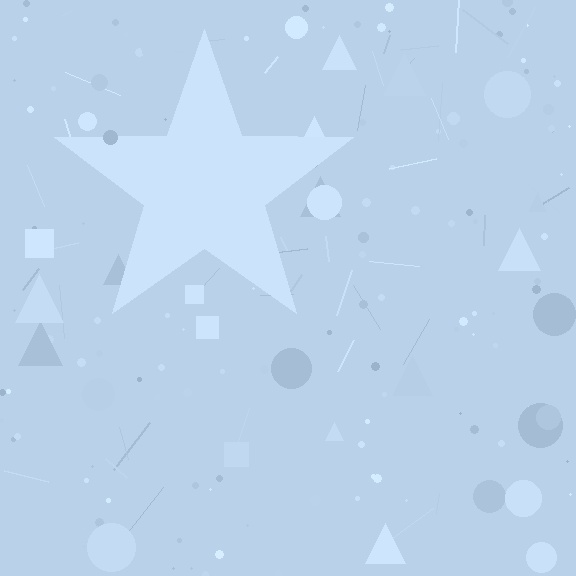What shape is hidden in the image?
A star is hidden in the image.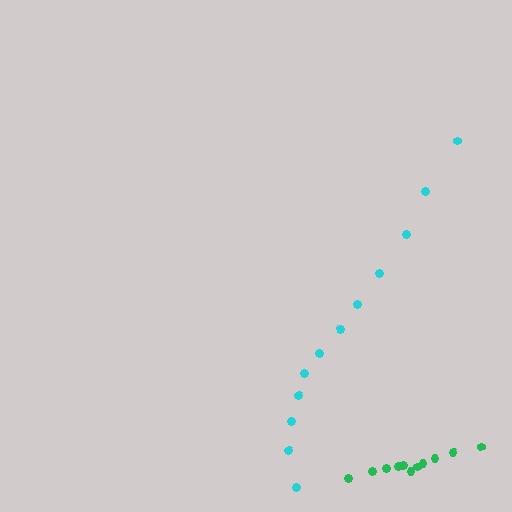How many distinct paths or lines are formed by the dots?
There are 2 distinct paths.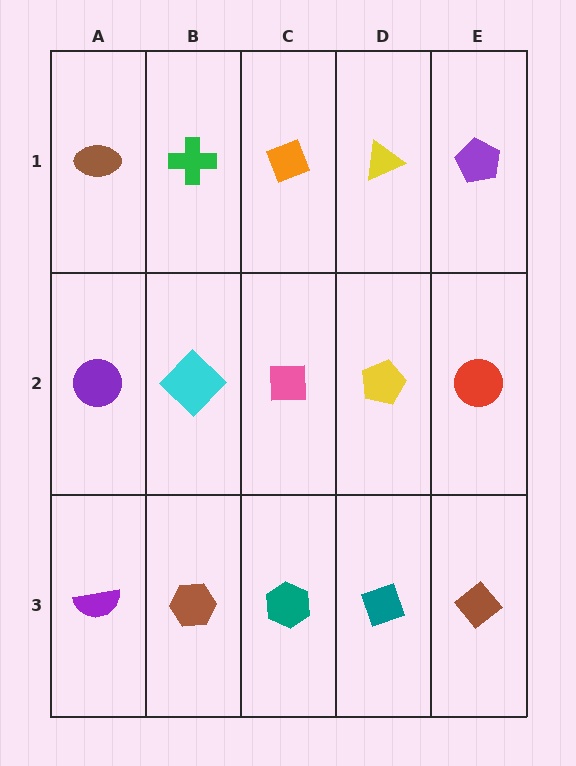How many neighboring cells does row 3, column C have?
3.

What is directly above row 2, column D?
A yellow triangle.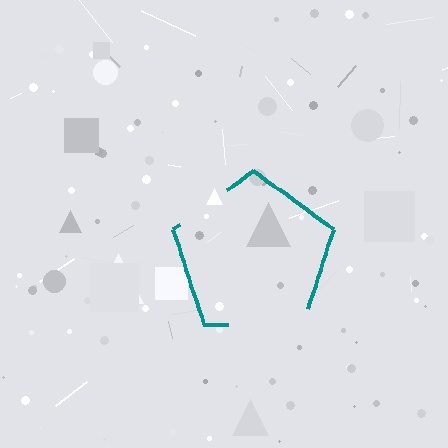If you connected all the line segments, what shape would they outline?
They would outline a pentagon.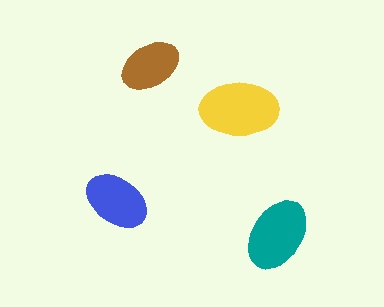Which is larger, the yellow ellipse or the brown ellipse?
The yellow one.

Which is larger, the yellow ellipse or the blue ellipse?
The yellow one.